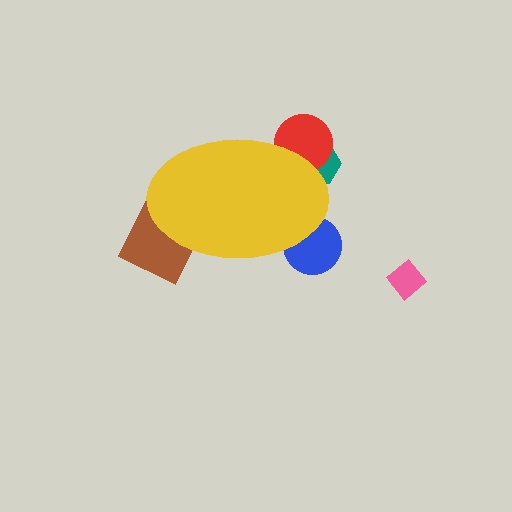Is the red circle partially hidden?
Yes, the red circle is partially hidden behind the yellow ellipse.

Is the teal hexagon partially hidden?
Yes, the teal hexagon is partially hidden behind the yellow ellipse.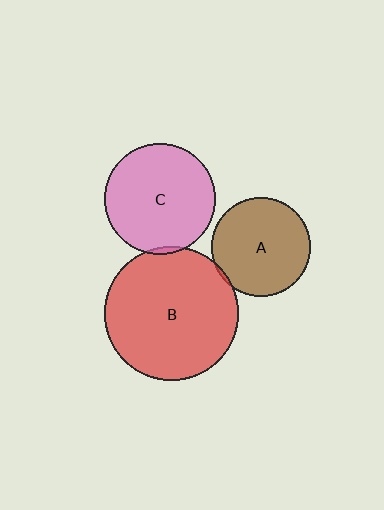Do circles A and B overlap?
Yes.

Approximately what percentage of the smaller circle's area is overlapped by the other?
Approximately 5%.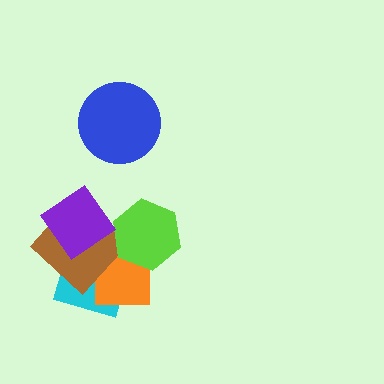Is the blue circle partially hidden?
No, no other shape covers it.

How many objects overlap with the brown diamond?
3 objects overlap with the brown diamond.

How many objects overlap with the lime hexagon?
2 objects overlap with the lime hexagon.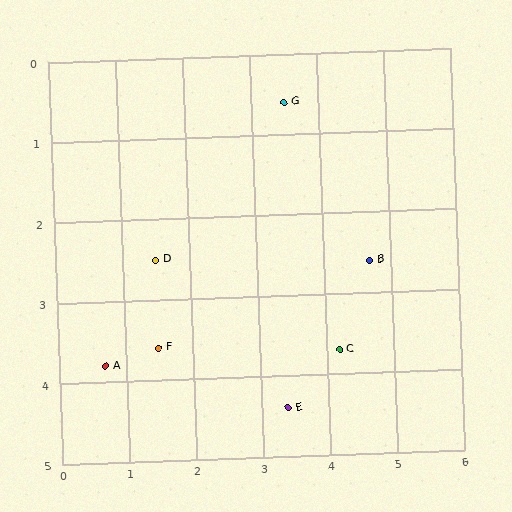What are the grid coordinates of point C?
Point C is at approximately (4.2, 3.7).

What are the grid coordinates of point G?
Point G is at approximately (3.5, 0.6).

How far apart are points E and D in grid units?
Points E and D are about 2.7 grid units apart.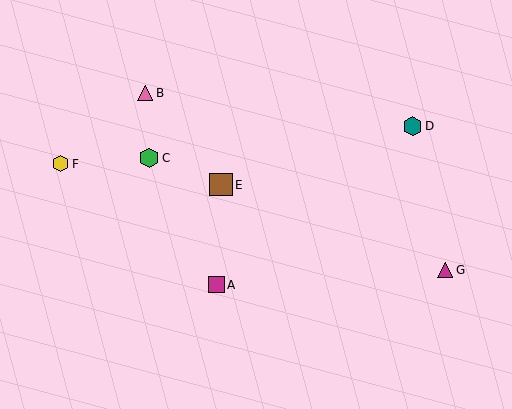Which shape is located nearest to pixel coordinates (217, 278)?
The magenta square (labeled A) at (216, 285) is nearest to that location.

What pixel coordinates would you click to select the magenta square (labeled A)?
Click at (216, 285) to select the magenta square A.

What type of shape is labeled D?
Shape D is a teal hexagon.